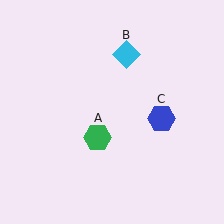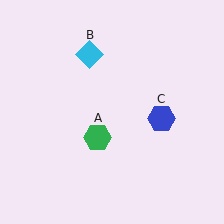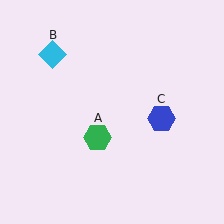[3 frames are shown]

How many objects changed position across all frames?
1 object changed position: cyan diamond (object B).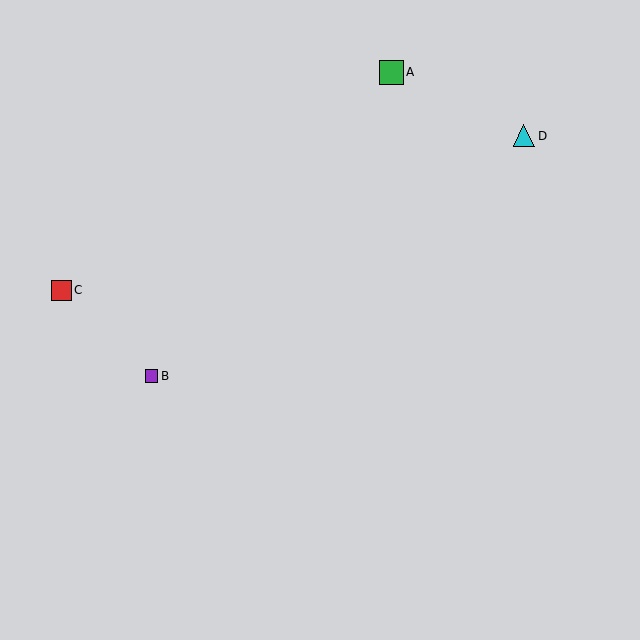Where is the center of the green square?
The center of the green square is at (391, 72).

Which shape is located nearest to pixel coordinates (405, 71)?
The green square (labeled A) at (391, 72) is nearest to that location.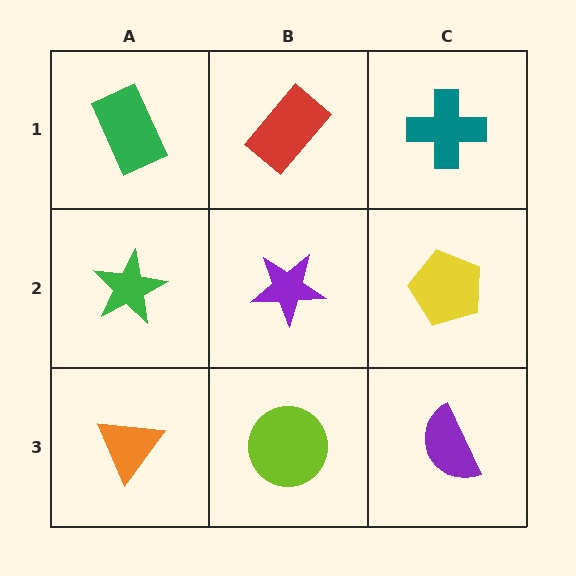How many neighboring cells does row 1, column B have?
3.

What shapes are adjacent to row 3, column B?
A purple star (row 2, column B), an orange triangle (row 3, column A), a purple semicircle (row 3, column C).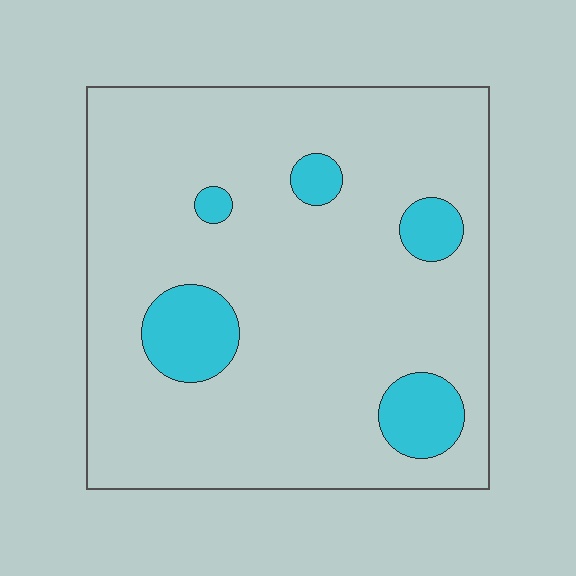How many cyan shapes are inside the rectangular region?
5.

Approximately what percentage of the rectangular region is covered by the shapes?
Approximately 10%.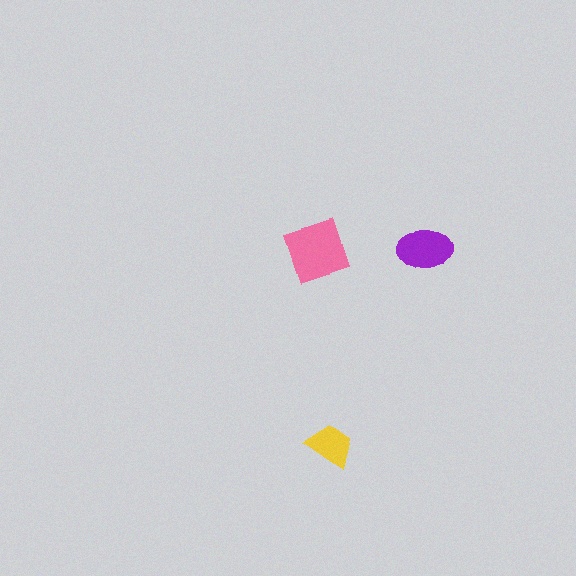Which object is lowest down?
The yellow trapezoid is bottommost.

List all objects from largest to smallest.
The pink diamond, the purple ellipse, the yellow trapezoid.